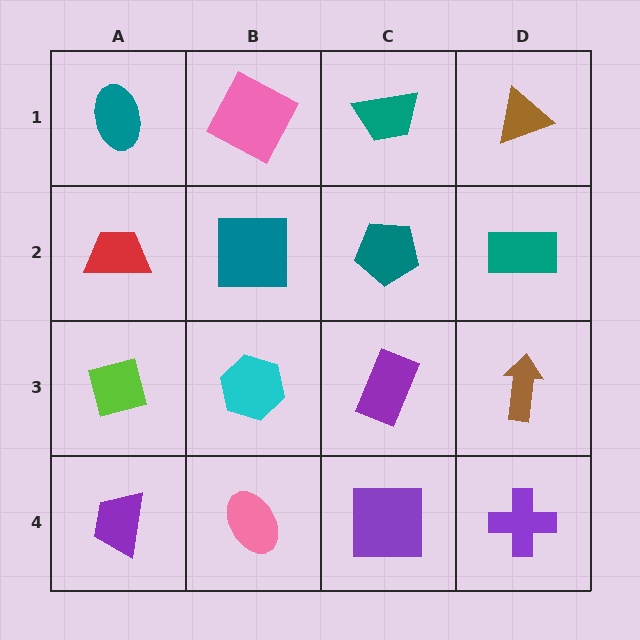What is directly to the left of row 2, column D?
A teal pentagon.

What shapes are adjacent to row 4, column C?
A purple rectangle (row 3, column C), a pink ellipse (row 4, column B), a purple cross (row 4, column D).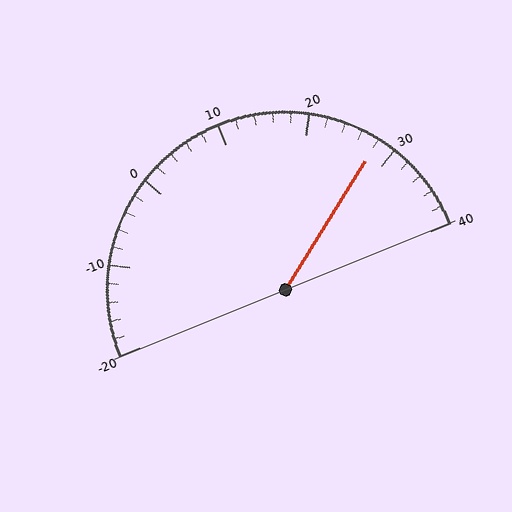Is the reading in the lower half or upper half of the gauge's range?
The reading is in the upper half of the range (-20 to 40).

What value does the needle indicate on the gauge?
The needle indicates approximately 28.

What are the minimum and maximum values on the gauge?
The gauge ranges from -20 to 40.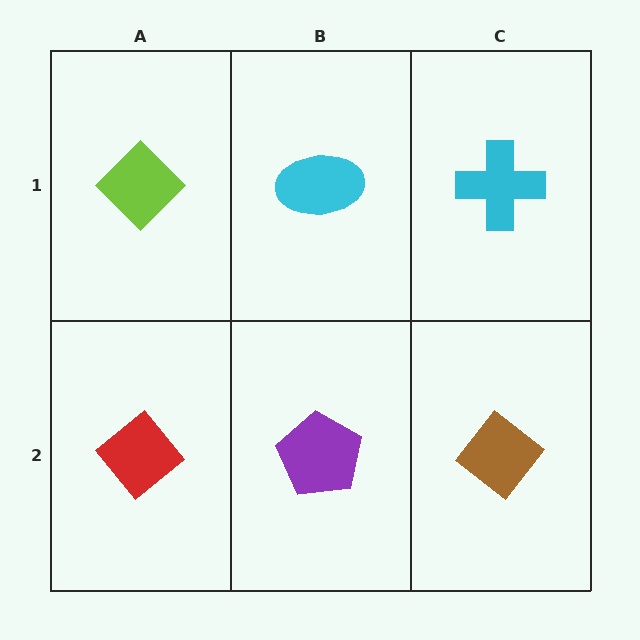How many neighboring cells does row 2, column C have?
2.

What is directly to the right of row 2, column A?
A purple pentagon.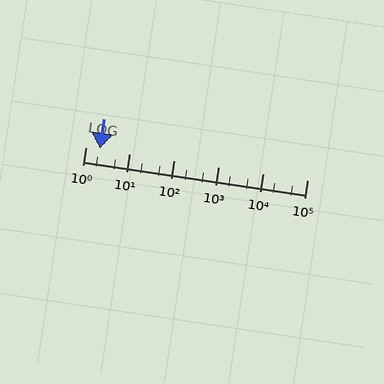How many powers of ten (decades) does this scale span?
The scale spans 5 decades, from 1 to 100000.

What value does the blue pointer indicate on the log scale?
The pointer indicates approximately 2.1.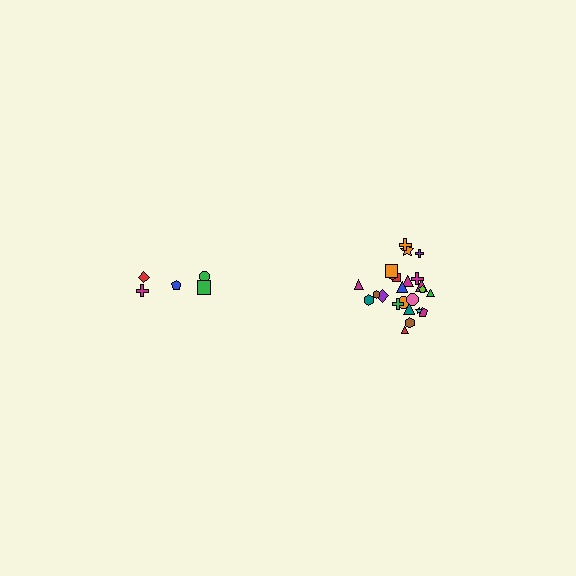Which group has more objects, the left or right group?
The right group.